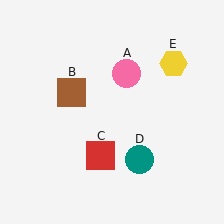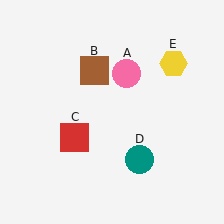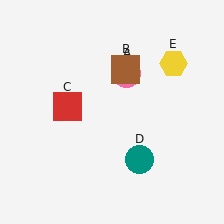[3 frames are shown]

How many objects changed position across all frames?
2 objects changed position: brown square (object B), red square (object C).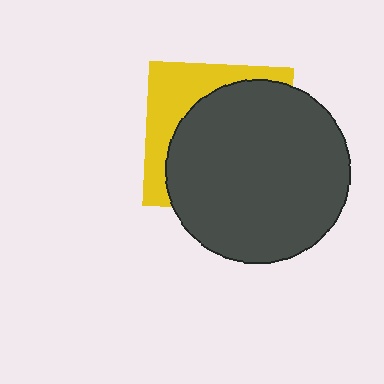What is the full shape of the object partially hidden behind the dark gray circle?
The partially hidden object is a yellow square.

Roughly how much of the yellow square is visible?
A small part of it is visible (roughly 31%).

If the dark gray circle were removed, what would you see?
You would see the complete yellow square.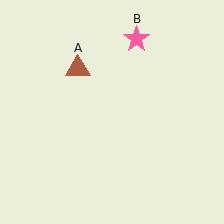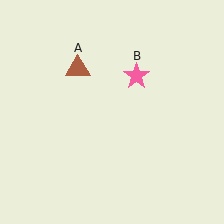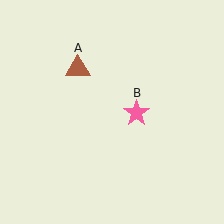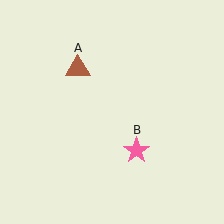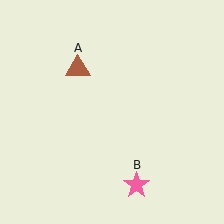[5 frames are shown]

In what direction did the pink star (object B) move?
The pink star (object B) moved down.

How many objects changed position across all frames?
1 object changed position: pink star (object B).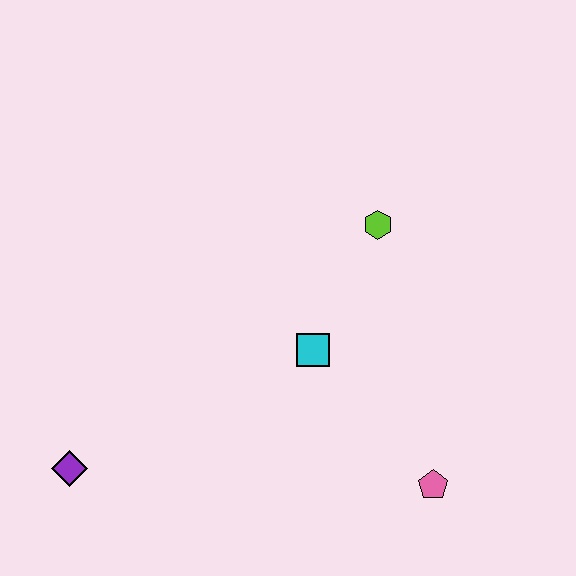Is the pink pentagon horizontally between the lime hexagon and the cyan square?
No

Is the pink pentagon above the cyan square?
No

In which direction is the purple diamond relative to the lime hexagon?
The purple diamond is to the left of the lime hexagon.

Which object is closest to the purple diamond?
The cyan square is closest to the purple diamond.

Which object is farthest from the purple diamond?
The lime hexagon is farthest from the purple diamond.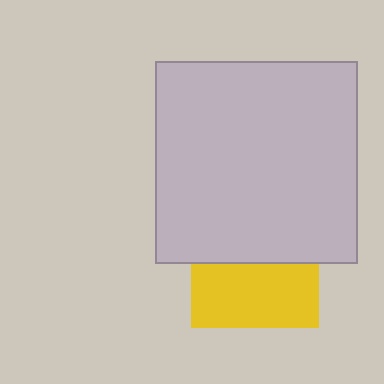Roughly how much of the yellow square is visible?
About half of it is visible (roughly 50%).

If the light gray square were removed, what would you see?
You would see the complete yellow square.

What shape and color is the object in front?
The object in front is a light gray square.